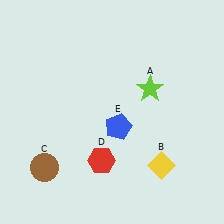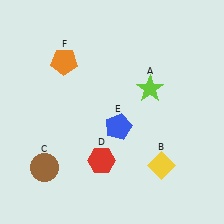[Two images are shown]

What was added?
An orange pentagon (F) was added in Image 2.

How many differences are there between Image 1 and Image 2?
There is 1 difference between the two images.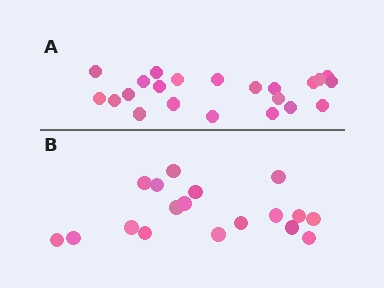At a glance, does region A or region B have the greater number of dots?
Region A (the top region) has more dots.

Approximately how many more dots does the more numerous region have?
Region A has about 4 more dots than region B.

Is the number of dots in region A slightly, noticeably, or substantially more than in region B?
Region A has only slightly more — the two regions are fairly close. The ratio is roughly 1.2 to 1.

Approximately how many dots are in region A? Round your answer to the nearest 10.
About 20 dots. (The exact count is 22, which rounds to 20.)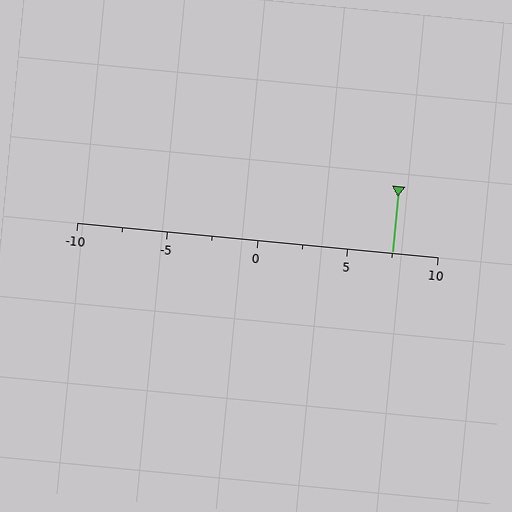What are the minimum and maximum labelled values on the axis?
The axis runs from -10 to 10.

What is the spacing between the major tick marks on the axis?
The major ticks are spaced 5 apart.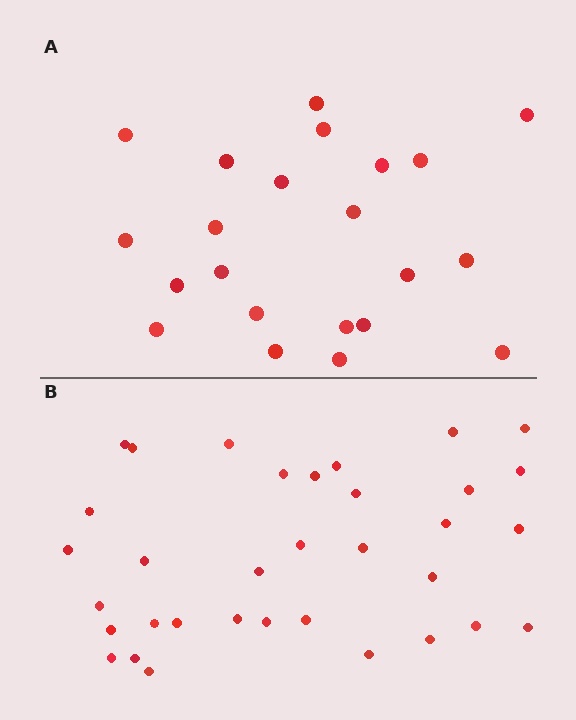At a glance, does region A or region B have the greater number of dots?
Region B (the bottom region) has more dots.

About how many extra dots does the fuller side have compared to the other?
Region B has roughly 12 or so more dots than region A.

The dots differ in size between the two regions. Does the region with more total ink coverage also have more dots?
No. Region A has more total ink coverage because its dots are larger, but region B actually contains more individual dots. Total area can be misleading — the number of items is what matters here.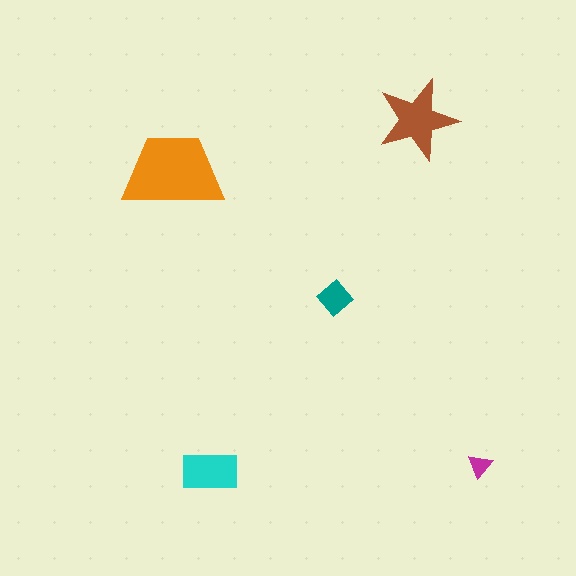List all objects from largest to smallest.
The orange trapezoid, the brown star, the cyan rectangle, the teal diamond, the magenta triangle.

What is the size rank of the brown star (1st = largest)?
2nd.